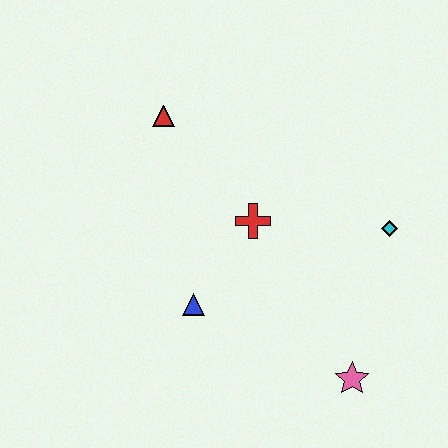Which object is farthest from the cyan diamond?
The red triangle is farthest from the cyan diamond.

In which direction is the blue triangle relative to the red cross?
The blue triangle is below the red cross.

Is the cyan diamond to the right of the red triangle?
Yes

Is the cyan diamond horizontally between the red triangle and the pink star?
No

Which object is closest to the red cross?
The blue triangle is closest to the red cross.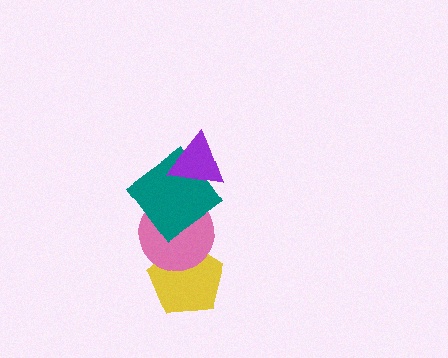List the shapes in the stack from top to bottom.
From top to bottom: the purple triangle, the teal diamond, the pink circle, the yellow pentagon.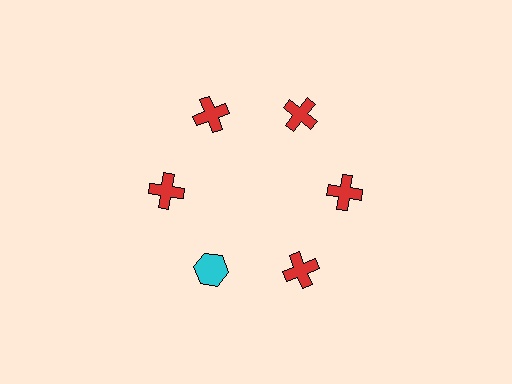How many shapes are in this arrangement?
There are 6 shapes arranged in a ring pattern.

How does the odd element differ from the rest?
It differs in both color (cyan instead of red) and shape (hexagon instead of cross).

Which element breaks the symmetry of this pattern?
The cyan hexagon at roughly the 7 o'clock position breaks the symmetry. All other shapes are red crosses.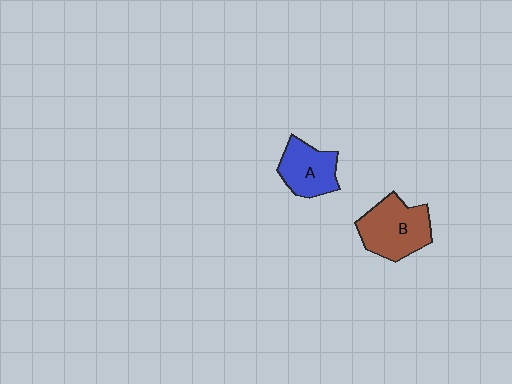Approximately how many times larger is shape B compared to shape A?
Approximately 1.3 times.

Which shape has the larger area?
Shape B (brown).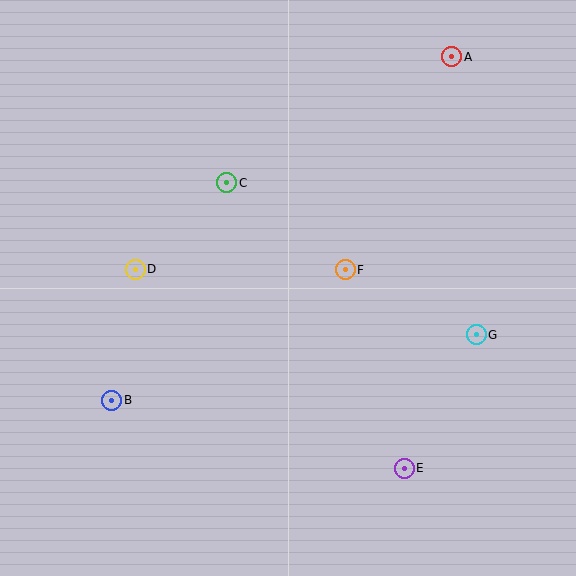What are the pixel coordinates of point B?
Point B is at (112, 400).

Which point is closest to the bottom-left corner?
Point B is closest to the bottom-left corner.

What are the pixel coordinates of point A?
Point A is at (452, 57).